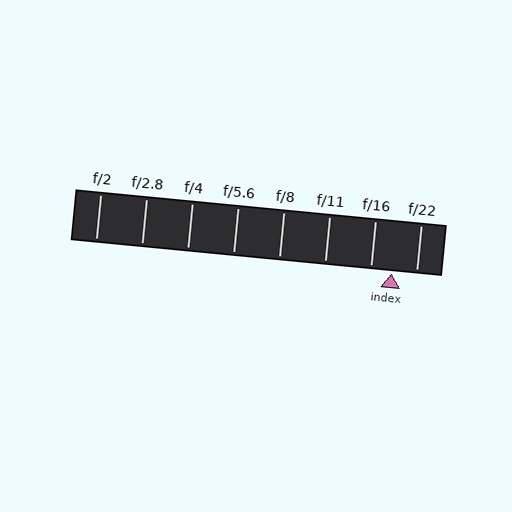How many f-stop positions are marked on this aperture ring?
There are 8 f-stop positions marked.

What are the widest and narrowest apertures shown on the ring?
The widest aperture shown is f/2 and the narrowest is f/22.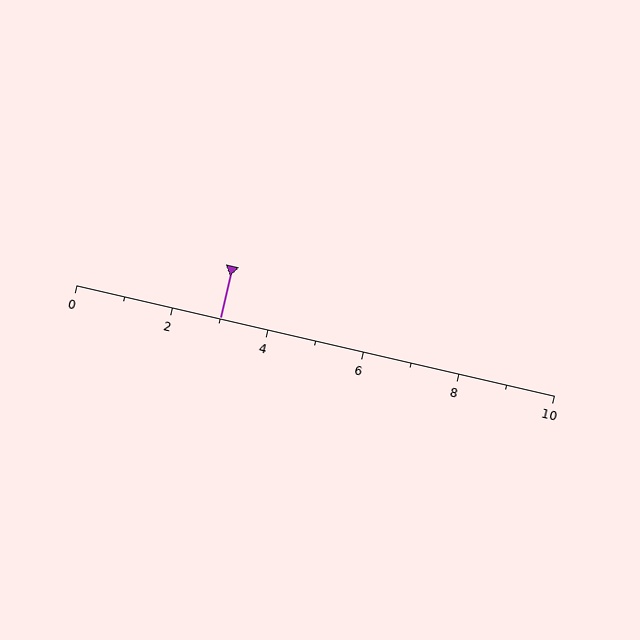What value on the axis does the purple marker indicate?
The marker indicates approximately 3.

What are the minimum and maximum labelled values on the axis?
The axis runs from 0 to 10.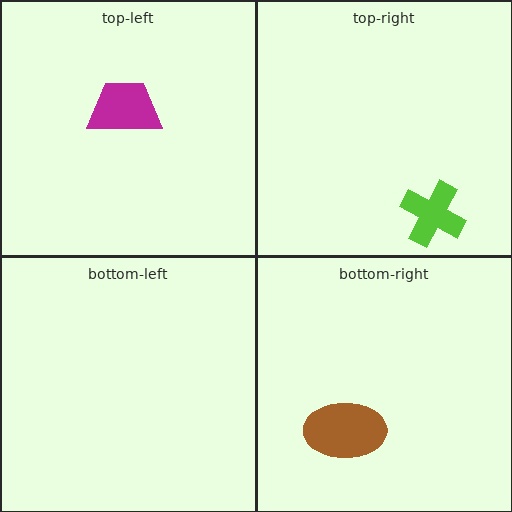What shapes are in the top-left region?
The magenta trapezoid.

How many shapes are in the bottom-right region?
1.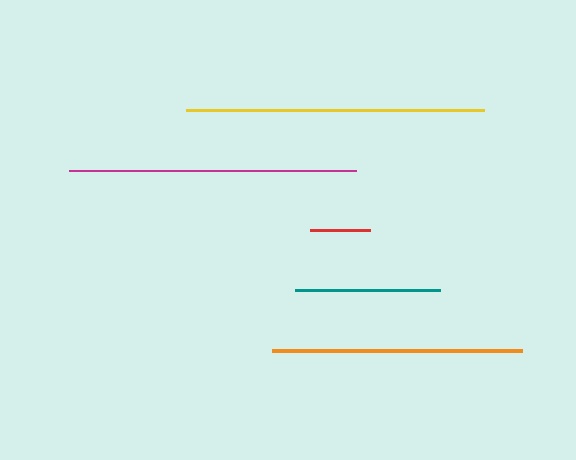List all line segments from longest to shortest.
From longest to shortest: yellow, magenta, orange, teal, red.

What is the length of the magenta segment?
The magenta segment is approximately 287 pixels long.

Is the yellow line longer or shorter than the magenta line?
The yellow line is longer than the magenta line.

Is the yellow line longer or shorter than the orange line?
The yellow line is longer than the orange line.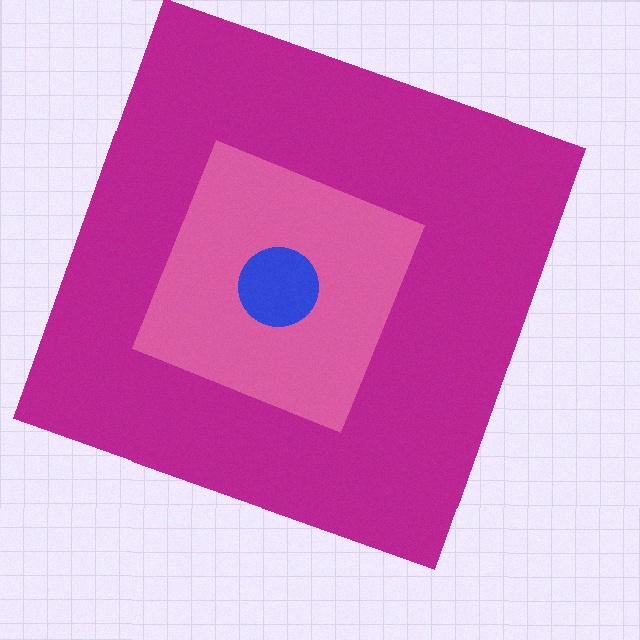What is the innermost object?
The blue circle.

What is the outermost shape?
The magenta square.